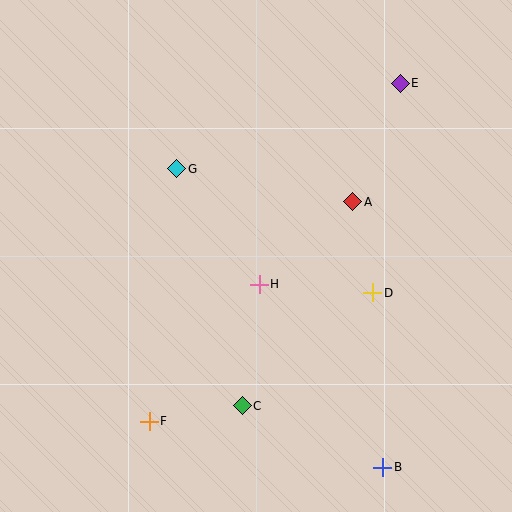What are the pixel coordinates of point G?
Point G is at (177, 169).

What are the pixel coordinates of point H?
Point H is at (259, 284).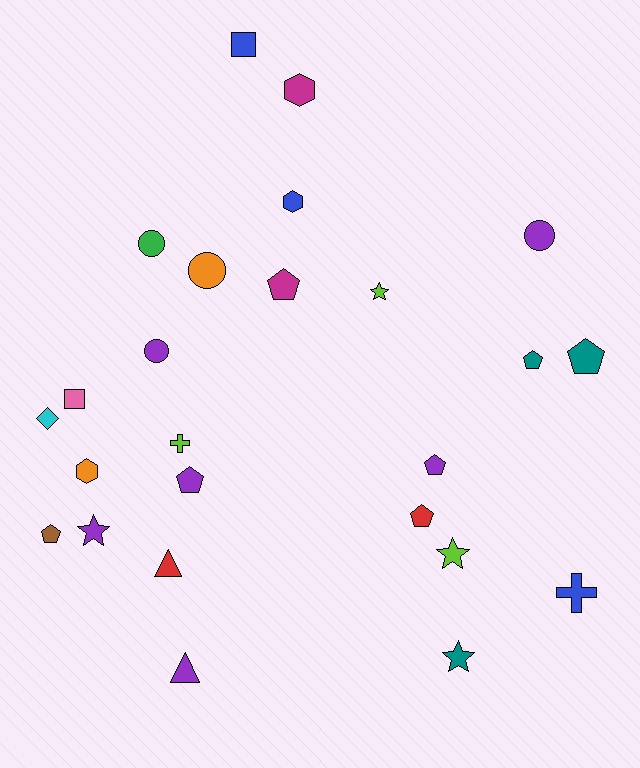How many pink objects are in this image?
There is 1 pink object.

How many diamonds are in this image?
There is 1 diamond.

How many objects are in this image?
There are 25 objects.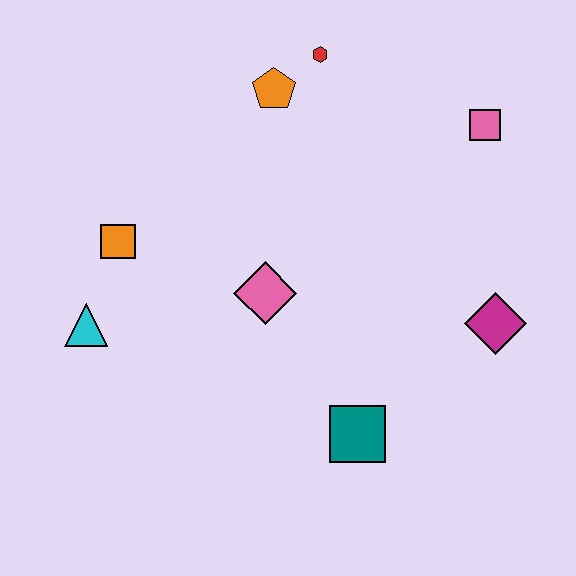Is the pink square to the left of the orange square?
No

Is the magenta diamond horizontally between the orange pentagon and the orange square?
No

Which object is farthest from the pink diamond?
The pink square is farthest from the pink diamond.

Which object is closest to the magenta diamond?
The teal square is closest to the magenta diamond.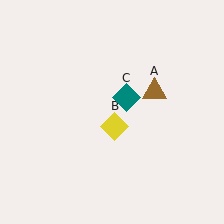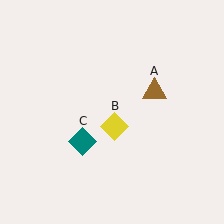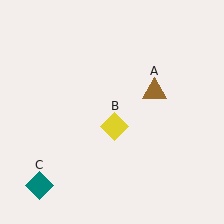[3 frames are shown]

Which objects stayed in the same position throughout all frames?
Brown triangle (object A) and yellow diamond (object B) remained stationary.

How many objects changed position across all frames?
1 object changed position: teal diamond (object C).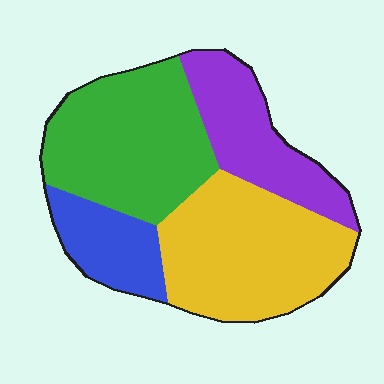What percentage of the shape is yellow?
Yellow takes up between a quarter and a half of the shape.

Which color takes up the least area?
Blue, at roughly 15%.